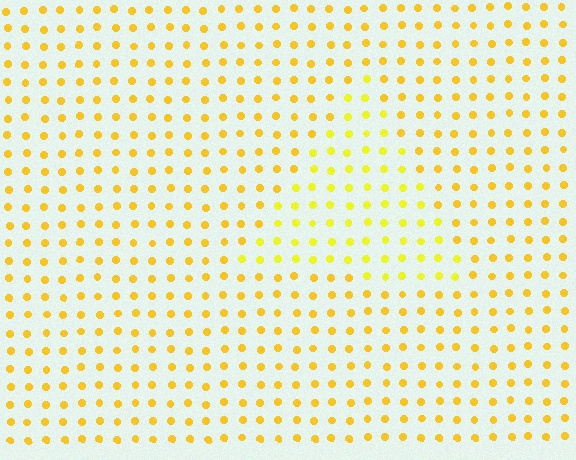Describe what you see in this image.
The image is filled with small yellow elements in a uniform arrangement. A triangle-shaped region is visible where the elements are tinted to a slightly different hue, forming a subtle color boundary.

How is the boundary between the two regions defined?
The boundary is defined purely by a slight shift in hue (about 17 degrees). Spacing, size, and orientation are identical on both sides.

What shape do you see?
I see a triangle.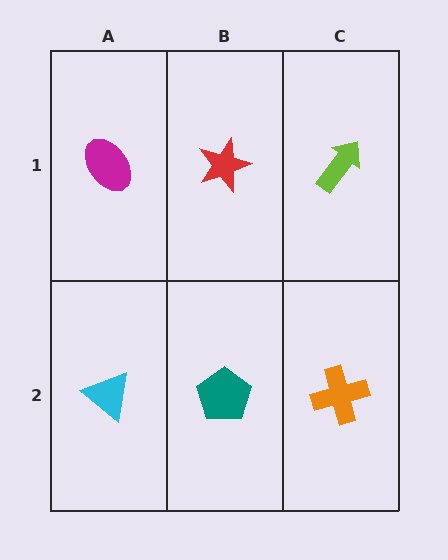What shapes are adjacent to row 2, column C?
A lime arrow (row 1, column C), a teal pentagon (row 2, column B).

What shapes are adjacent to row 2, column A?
A magenta ellipse (row 1, column A), a teal pentagon (row 2, column B).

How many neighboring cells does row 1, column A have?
2.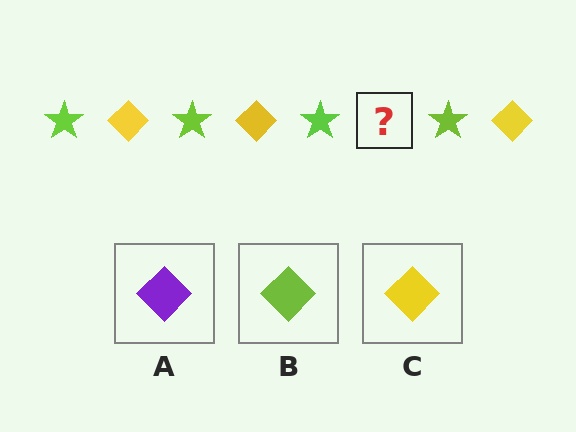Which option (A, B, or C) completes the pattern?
C.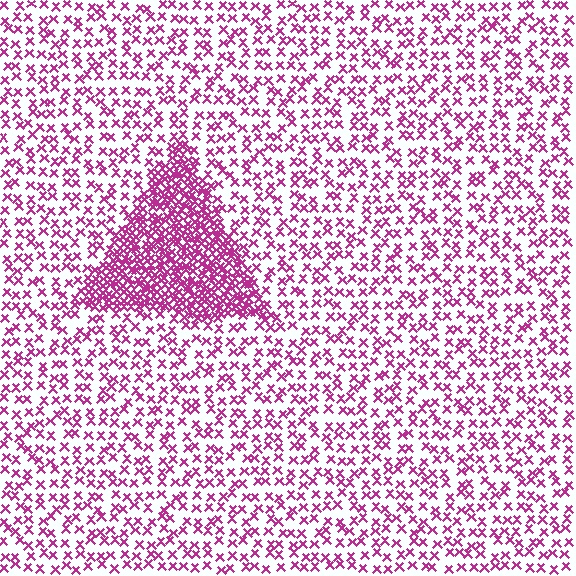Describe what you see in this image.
The image contains small magenta elements arranged at two different densities. A triangle-shaped region is visible where the elements are more densely packed than the surrounding area.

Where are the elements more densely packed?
The elements are more densely packed inside the triangle boundary.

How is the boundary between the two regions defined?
The boundary is defined by a change in element density (approximately 2.9x ratio). All elements are the same color, size, and shape.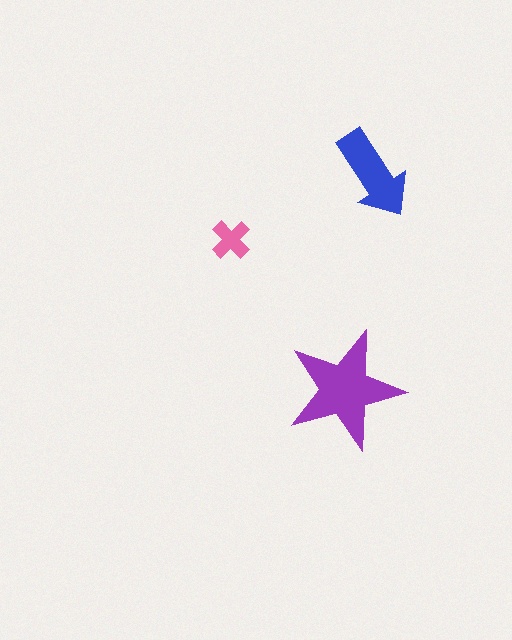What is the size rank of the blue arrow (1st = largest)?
2nd.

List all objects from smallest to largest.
The pink cross, the blue arrow, the purple star.